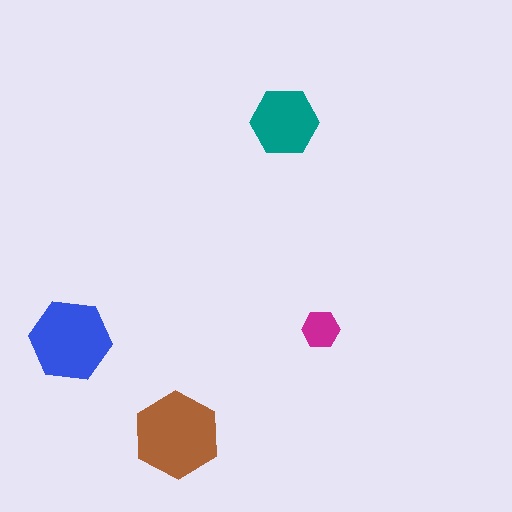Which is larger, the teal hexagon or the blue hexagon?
The blue one.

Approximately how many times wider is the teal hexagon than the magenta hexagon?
About 2 times wider.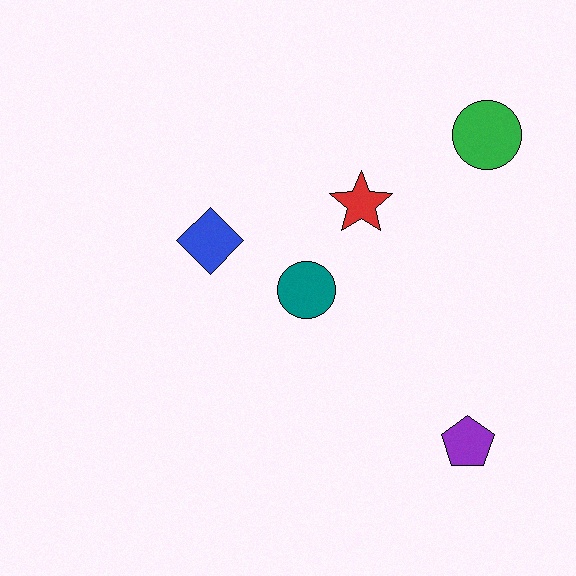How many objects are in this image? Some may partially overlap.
There are 5 objects.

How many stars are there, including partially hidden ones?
There is 1 star.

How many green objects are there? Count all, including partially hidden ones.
There is 1 green object.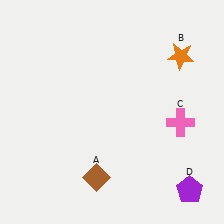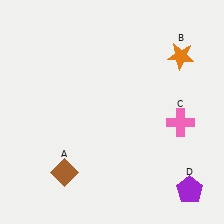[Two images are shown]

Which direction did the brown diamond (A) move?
The brown diamond (A) moved left.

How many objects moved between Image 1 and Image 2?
1 object moved between the two images.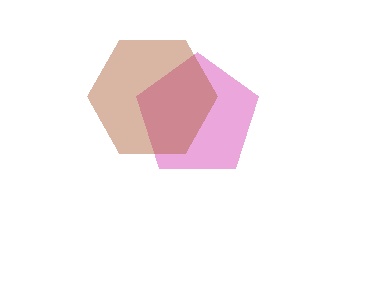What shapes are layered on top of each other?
The layered shapes are: a magenta pentagon, a brown hexagon.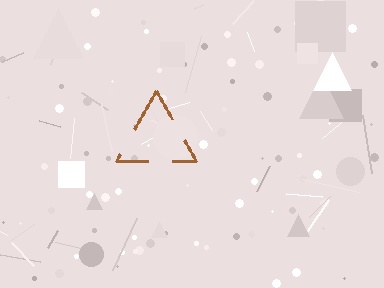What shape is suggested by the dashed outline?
The dashed outline suggests a triangle.